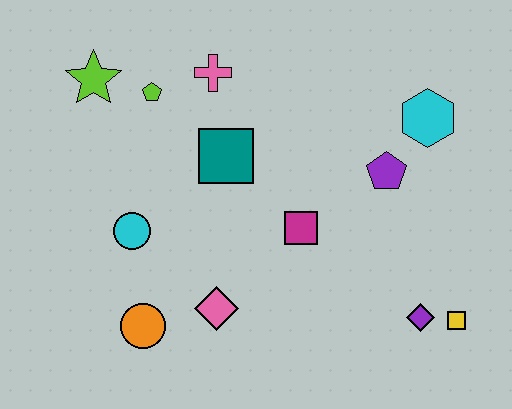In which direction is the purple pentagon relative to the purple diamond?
The purple pentagon is above the purple diamond.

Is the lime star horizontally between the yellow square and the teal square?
No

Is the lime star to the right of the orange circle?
No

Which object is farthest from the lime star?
The yellow square is farthest from the lime star.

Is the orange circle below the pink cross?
Yes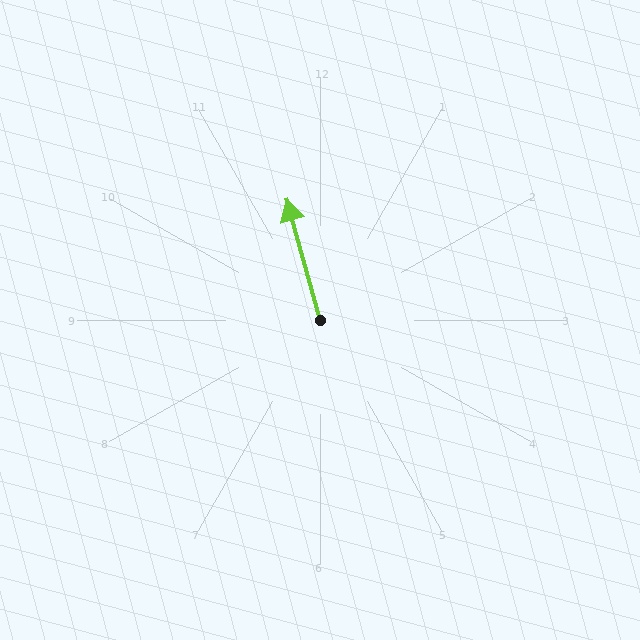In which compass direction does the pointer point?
North.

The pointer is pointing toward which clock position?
Roughly 11 o'clock.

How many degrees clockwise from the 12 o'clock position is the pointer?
Approximately 344 degrees.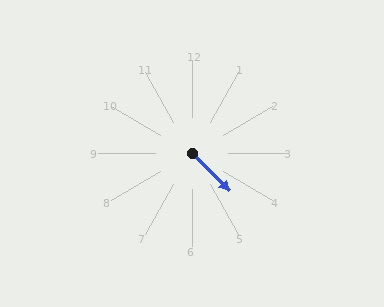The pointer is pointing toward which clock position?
Roughly 4 o'clock.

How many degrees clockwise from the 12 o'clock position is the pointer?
Approximately 135 degrees.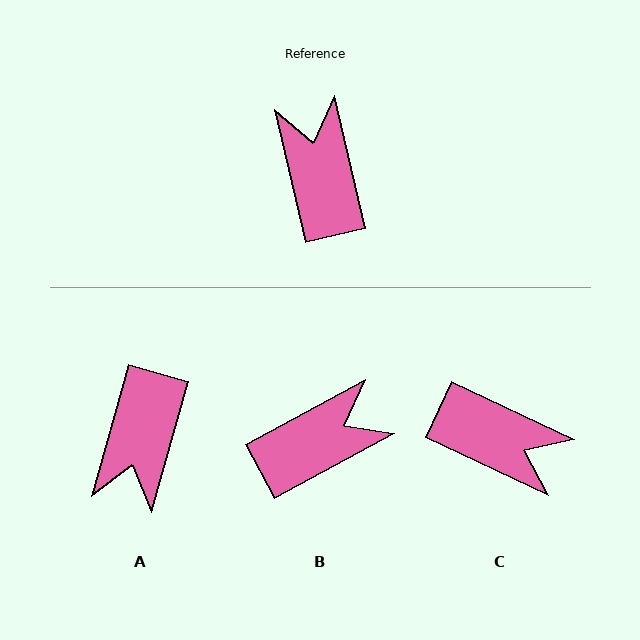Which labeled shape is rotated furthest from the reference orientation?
A, about 151 degrees away.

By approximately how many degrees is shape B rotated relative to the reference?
Approximately 75 degrees clockwise.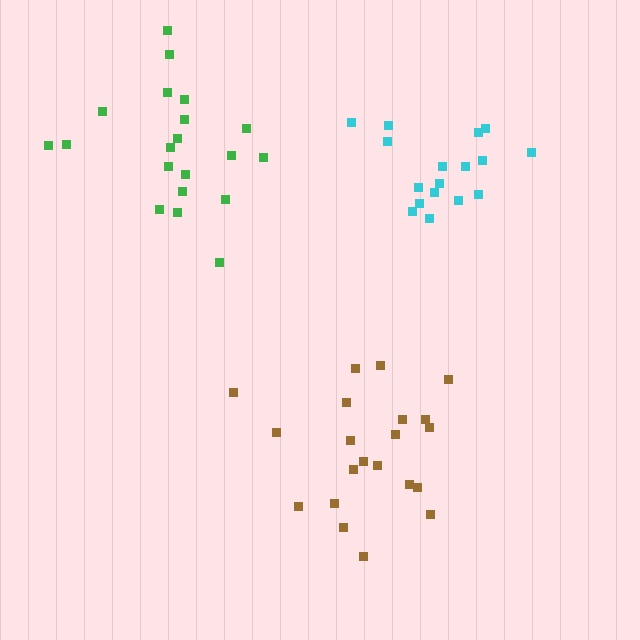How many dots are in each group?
Group 1: 21 dots, Group 2: 17 dots, Group 3: 20 dots (58 total).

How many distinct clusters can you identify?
There are 3 distinct clusters.